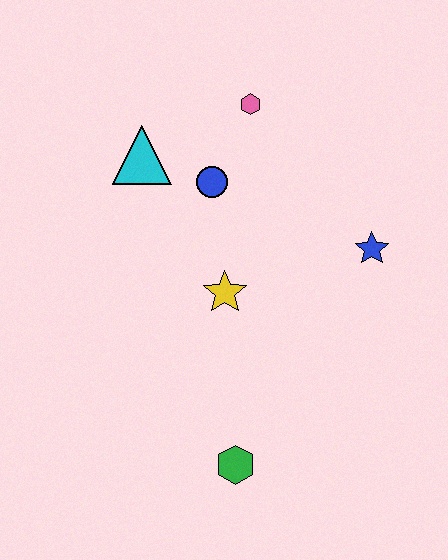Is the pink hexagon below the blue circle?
No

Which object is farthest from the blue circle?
The green hexagon is farthest from the blue circle.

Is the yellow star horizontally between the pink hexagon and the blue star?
No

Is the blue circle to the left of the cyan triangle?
No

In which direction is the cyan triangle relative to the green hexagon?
The cyan triangle is above the green hexagon.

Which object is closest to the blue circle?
The cyan triangle is closest to the blue circle.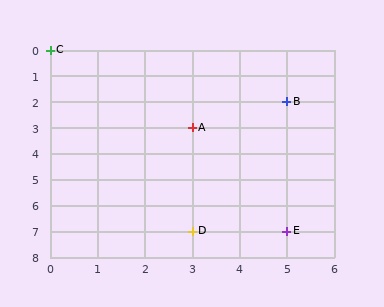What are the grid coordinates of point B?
Point B is at grid coordinates (5, 2).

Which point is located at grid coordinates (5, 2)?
Point B is at (5, 2).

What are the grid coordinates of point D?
Point D is at grid coordinates (3, 7).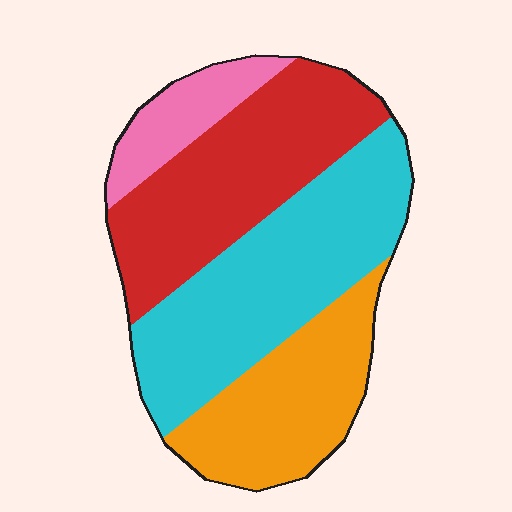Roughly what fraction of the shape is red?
Red covers roughly 30% of the shape.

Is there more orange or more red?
Red.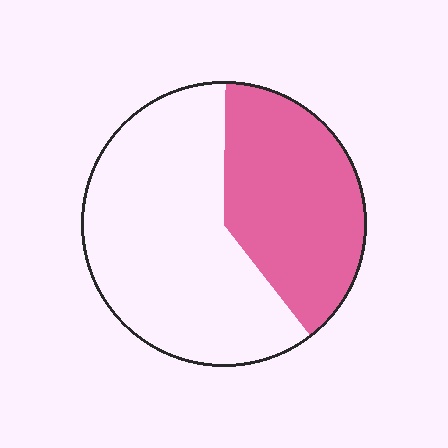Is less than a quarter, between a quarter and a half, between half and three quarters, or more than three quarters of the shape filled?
Between a quarter and a half.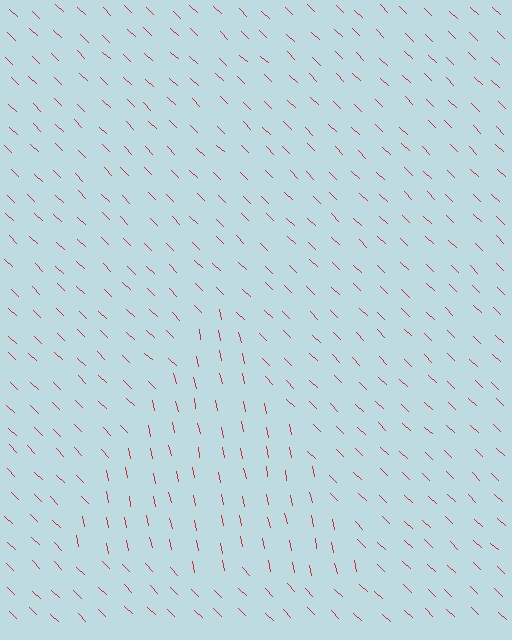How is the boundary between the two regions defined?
The boundary is defined purely by a change in line orientation (approximately 35 degrees difference). All lines are the same color and thickness.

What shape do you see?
I see a triangle.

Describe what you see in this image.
The image is filled with small red line segments. A triangle region in the image has lines oriented differently from the surrounding lines, creating a visible texture boundary.